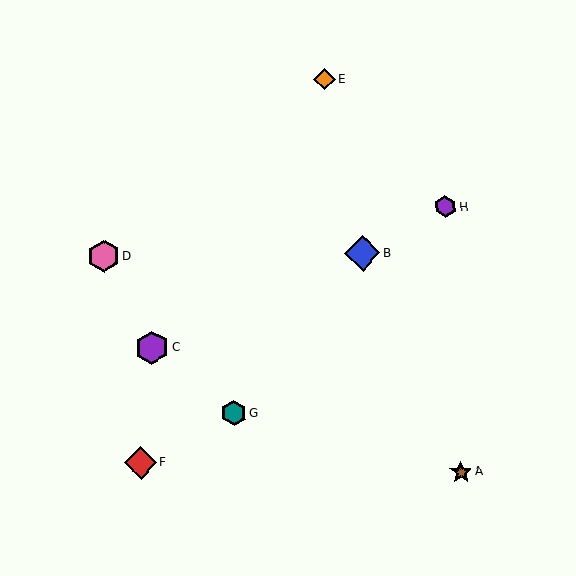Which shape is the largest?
The blue diamond (labeled B) is the largest.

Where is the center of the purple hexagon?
The center of the purple hexagon is at (152, 348).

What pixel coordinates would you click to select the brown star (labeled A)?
Click at (461, 472) to select the brown star A.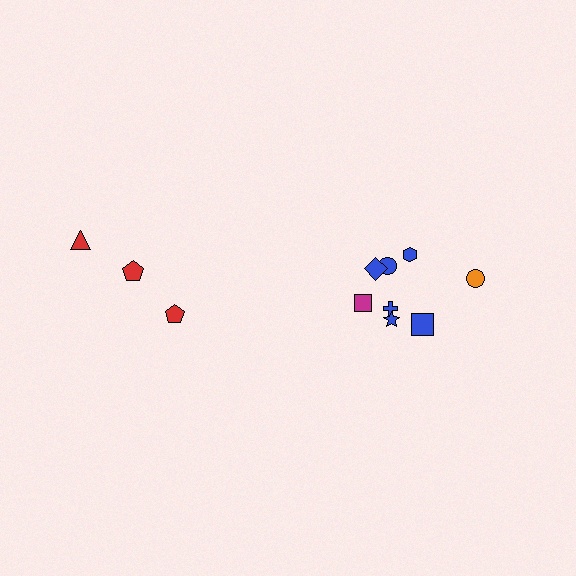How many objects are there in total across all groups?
There are 11 objects.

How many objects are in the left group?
There are 3 objects.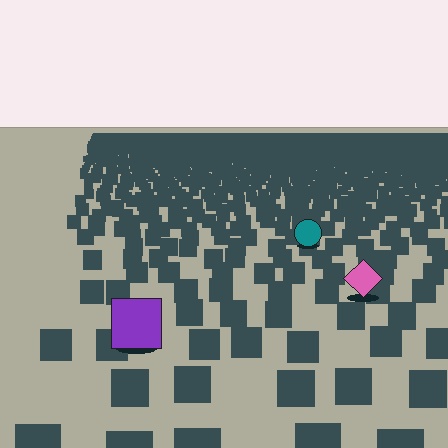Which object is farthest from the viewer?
The teal circle is farthest from the viewer. It appears smaller and the ground texture around it is denser.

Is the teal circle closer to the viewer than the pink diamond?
No. The pink diamond is closer — you can tell from the texture gradient: the ground texture is coarser near it.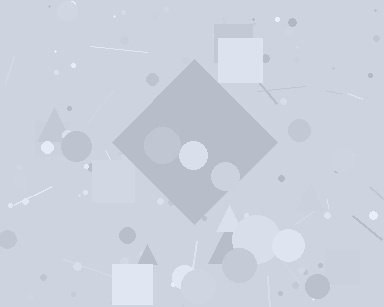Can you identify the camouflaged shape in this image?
The camouflaged shape is a diamond.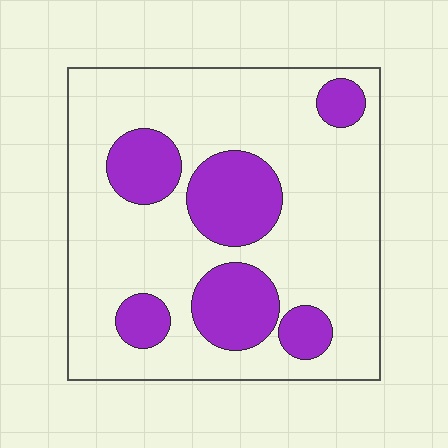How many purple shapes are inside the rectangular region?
6.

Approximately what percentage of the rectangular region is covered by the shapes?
Approximately 25%.